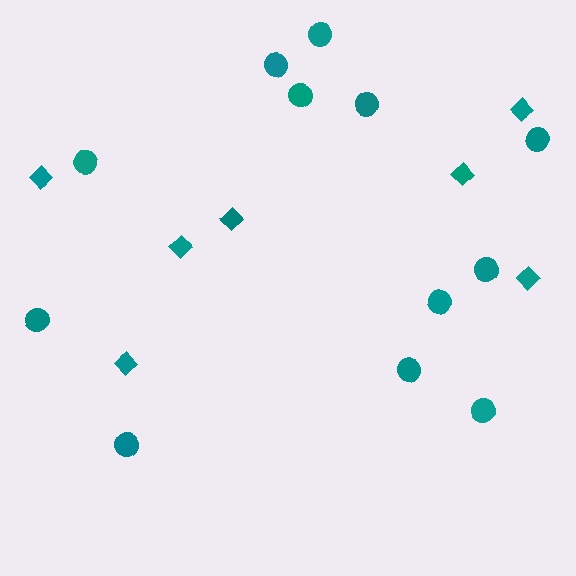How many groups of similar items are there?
There are 2 groups: one group of diamonds (7) and one group of circles (12).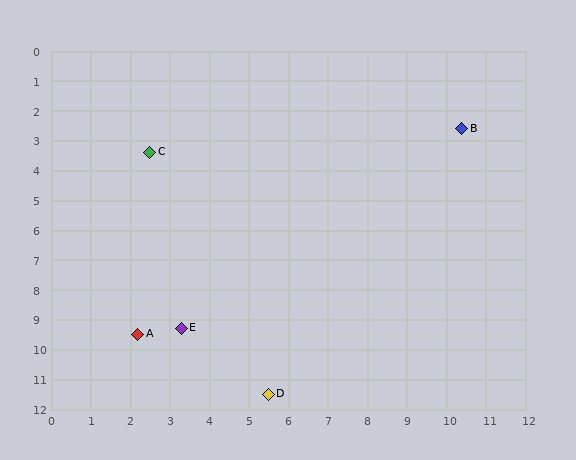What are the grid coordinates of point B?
Point B is at approximately (10.4, 2.6).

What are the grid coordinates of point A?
Point A is at approximately (2.2, 9.5).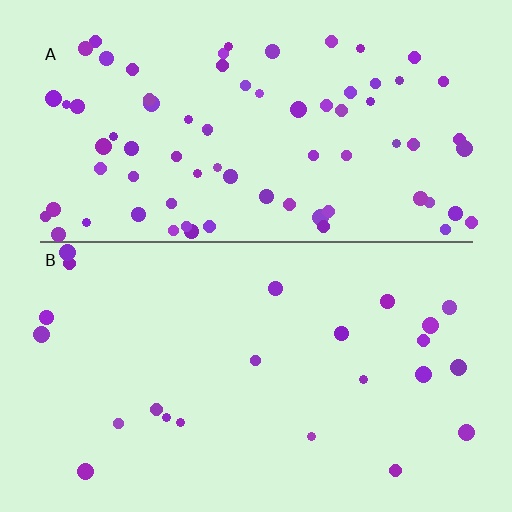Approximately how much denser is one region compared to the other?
Approximately 3.4× — region A over region B.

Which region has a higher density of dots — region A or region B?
A (the top).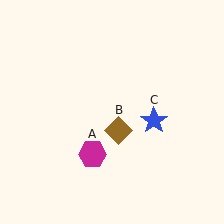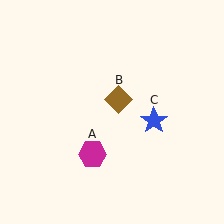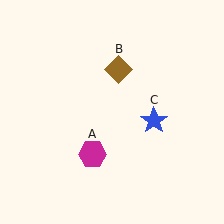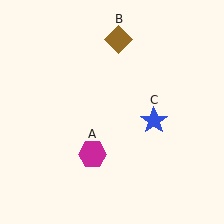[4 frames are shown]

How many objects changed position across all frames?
1 object changed position: brown diamond (object B).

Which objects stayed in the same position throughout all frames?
Magenta hexagon (object A) and blue star (object C) remained stationary.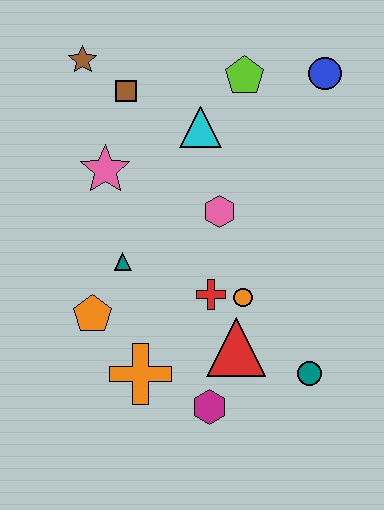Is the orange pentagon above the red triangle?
Yes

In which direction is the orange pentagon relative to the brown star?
The orange pentagon is below the brown star.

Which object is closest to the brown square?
The brown star is closest to the brown square.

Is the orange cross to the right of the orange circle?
No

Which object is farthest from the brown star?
The teal circle is farthest from the brown star.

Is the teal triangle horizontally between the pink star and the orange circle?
Yes